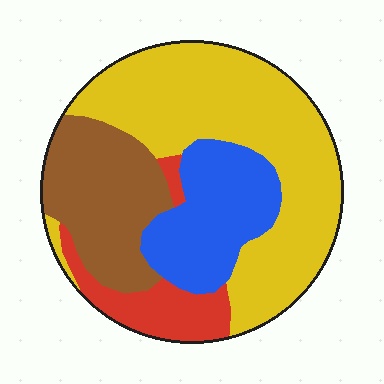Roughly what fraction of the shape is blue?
Blue takes up less than a quarter of the shape.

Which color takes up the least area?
Red, at roughly 10%.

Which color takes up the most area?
Yellow, at roughly 50%.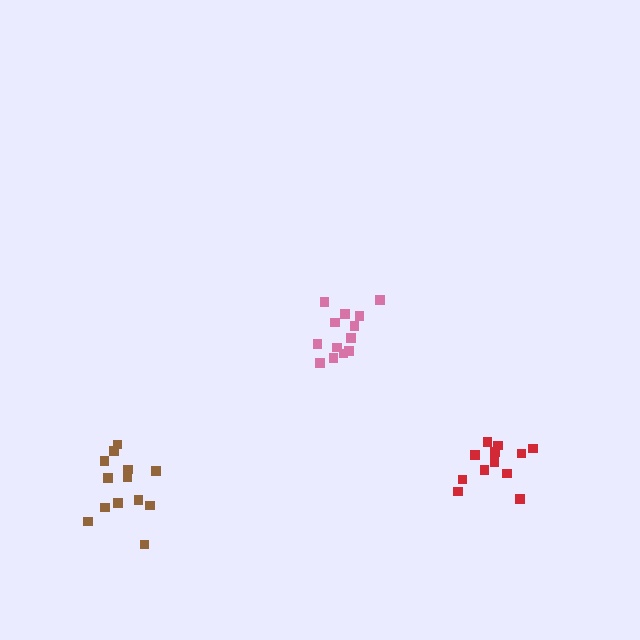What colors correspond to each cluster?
The clusters are colored: pink, brown, red.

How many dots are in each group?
Group 1: 14 dots, Group 2: 13 dots, Group 3: 12 dots (39 total).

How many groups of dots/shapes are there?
There are 3 groups.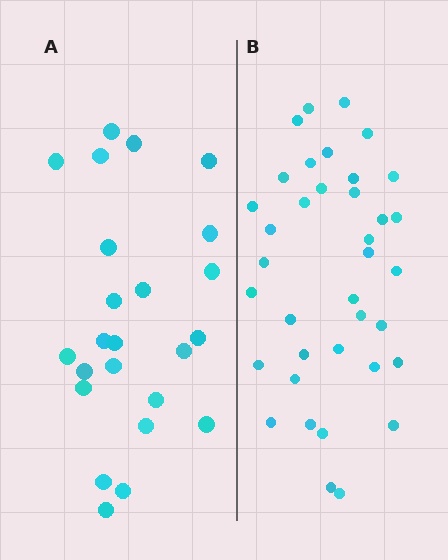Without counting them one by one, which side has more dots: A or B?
Region B (the right region) has more dots.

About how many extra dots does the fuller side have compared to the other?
Region B has approximately 15 more dots than region A.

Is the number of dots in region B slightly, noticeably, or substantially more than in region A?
Region B has substantially more. The ratio is roughly 1.5 to 1.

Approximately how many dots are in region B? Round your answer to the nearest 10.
About 40 dots. (The exact count is 37, which rounds to 40.)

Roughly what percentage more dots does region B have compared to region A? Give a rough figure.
About 55% more.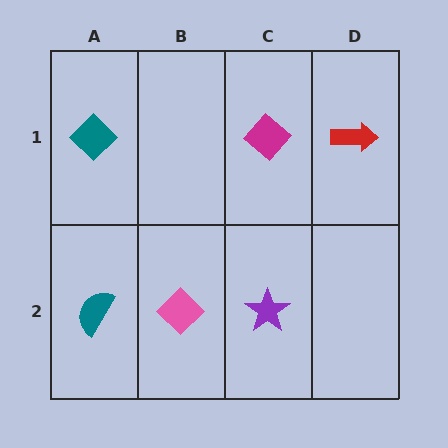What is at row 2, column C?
A purple star.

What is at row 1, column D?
A red arrow.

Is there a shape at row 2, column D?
No, that cell is empty.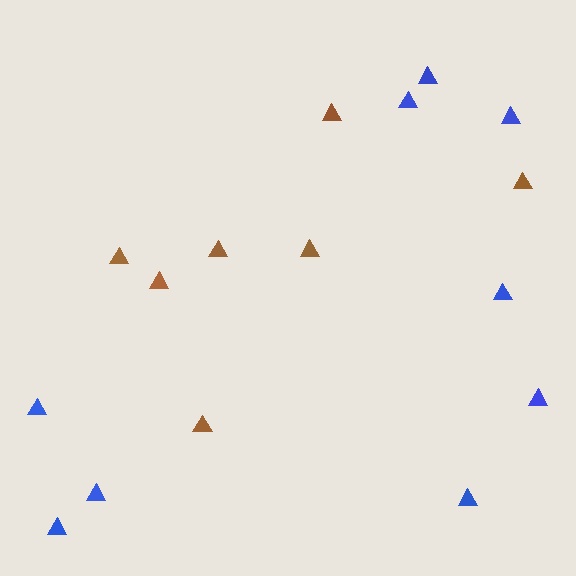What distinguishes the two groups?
There are 2 groups: one group of brown triangles (7) and one group of blue triangles (9).